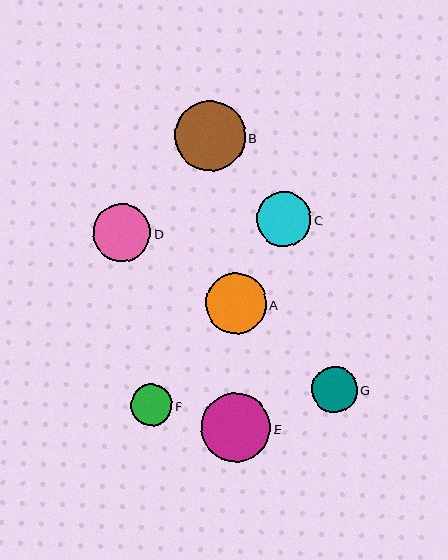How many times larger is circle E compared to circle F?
Circle E is approximately 1.6 times the size of circle F.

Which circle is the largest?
Circle B is the largest with a size of approximately 71 pixels.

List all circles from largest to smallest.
From largest to smallest: B, E, A, D, C, G, F.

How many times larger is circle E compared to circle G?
Circle E is approximately 1.5 times the size of circle G.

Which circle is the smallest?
Circle F is the smallest with a size of approximately 42 pixels.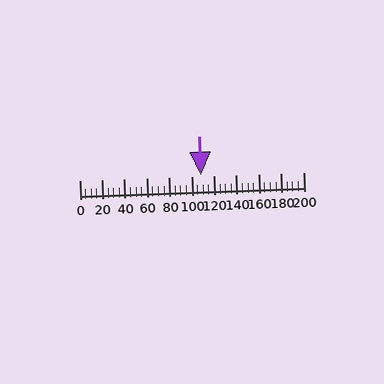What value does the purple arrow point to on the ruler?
The purple arrow points to approximately 108.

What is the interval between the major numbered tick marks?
The major tick marks are spaced 20 units apart.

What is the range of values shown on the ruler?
The ruler shows values from 0 to 200.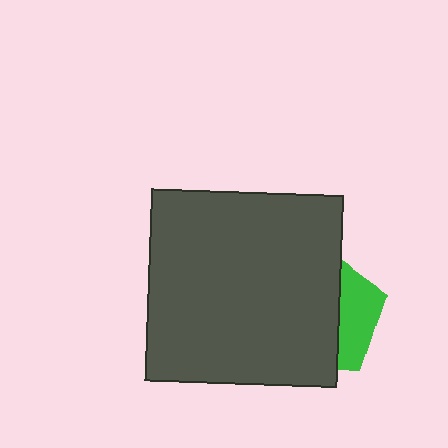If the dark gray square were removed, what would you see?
You would see the complete green pentagon.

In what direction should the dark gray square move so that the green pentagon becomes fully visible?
The dark gray square should move left. That is the shortest direction to clear the overlap and leave the green pentagon fully visible.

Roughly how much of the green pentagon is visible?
A small part of it is visible (roughly 30%).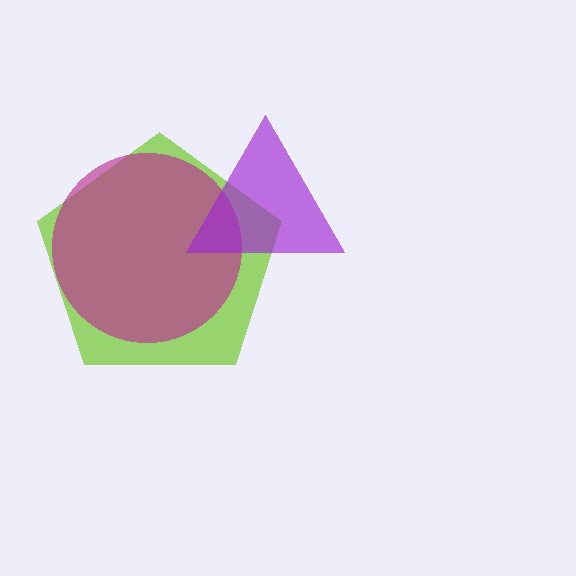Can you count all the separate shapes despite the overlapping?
Yes, there are 3 separate shapes.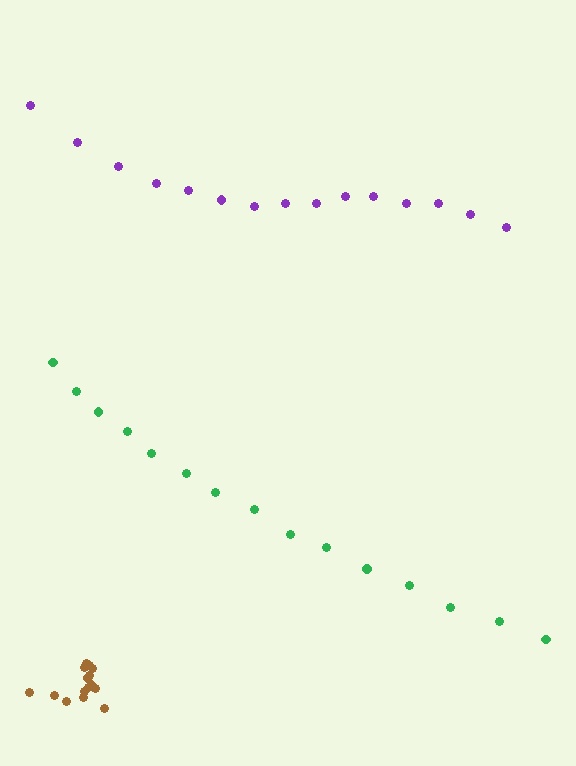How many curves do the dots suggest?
There are 3 distinct paths.